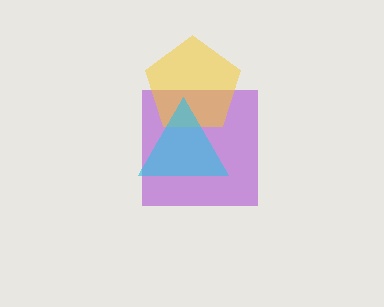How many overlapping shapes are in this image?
There are 3 overlapping shapes in the image.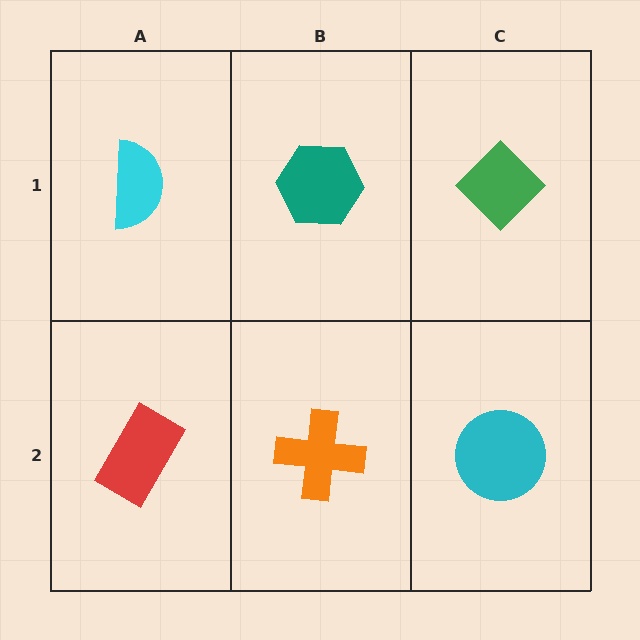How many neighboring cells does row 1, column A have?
2.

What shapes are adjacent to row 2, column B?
A teal hexagon (row 1, column B), a red rectangle (row 2, column A), a cyan circle (row 2, column C).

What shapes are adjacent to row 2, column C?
A green diamond (row 1, column C), an orange cross (row 2, column B).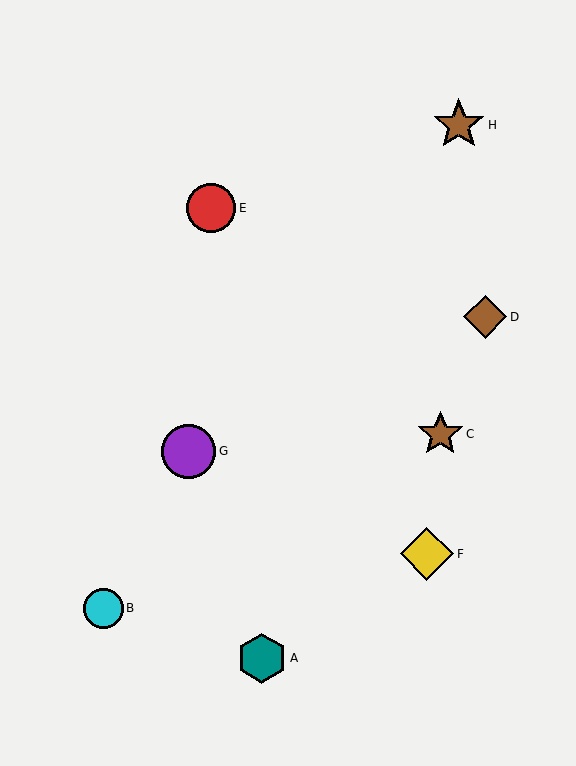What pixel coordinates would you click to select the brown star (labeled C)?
Click at (440, 434) to select the brown star C.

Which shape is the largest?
The purple circle (labeled G) is the largest.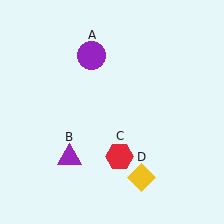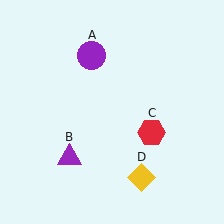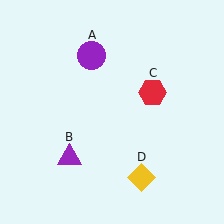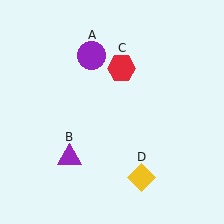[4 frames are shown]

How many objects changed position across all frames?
1 object changed position: red hexagon (object C).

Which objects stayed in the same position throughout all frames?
Purple circle (object A) and purple triangle (object B) and yellow diamond (object D) remained stationary.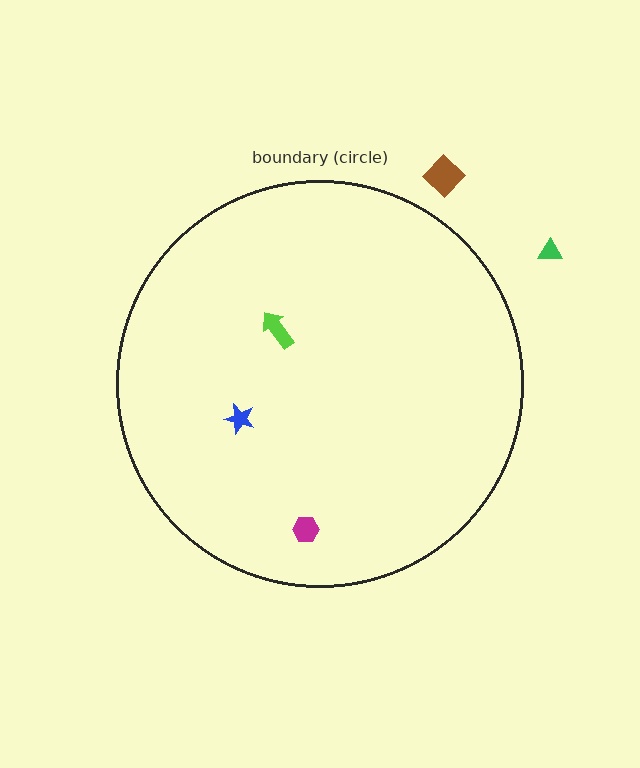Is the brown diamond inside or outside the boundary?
Outside.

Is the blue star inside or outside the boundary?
Inside.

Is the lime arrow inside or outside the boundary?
Inside.